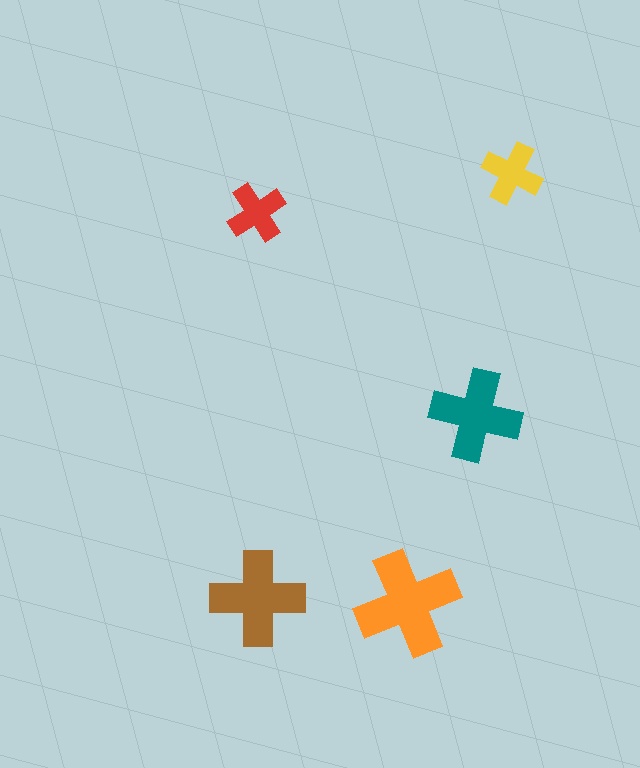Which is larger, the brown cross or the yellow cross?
The brown one.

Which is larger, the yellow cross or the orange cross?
The orange one.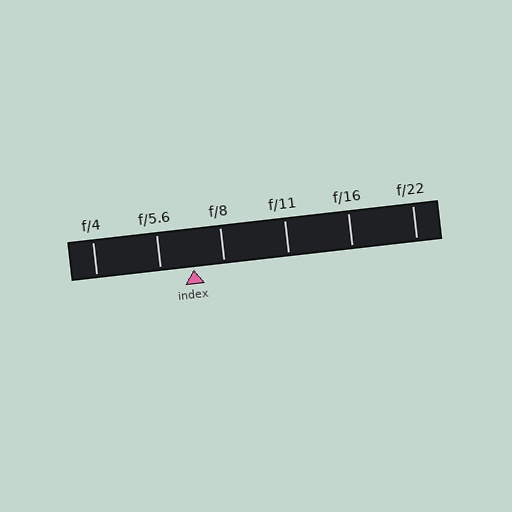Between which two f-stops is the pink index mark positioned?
The index mark is between f/5.6 and f/8.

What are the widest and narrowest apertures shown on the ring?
The widest aperture shown is f/4 and the narrowest is f/22.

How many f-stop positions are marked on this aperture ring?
There are 6 f-stop positions marked.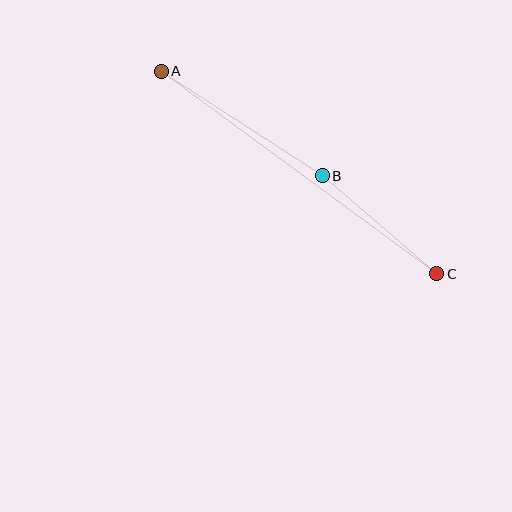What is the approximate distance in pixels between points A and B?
The distance between A and B is approximately 192 pixels.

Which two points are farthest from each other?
Points A and C are farthest from each other.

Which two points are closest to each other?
Points B and C are closest to each other.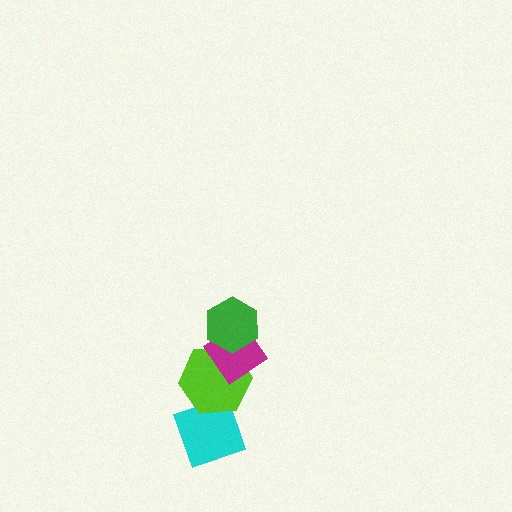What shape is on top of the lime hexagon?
The magenta diamond is on top of the lime hexagon.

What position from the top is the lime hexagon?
The lime hexagon is 3rd from the top.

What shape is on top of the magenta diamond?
The green hexagon is on top of the magenta diamond.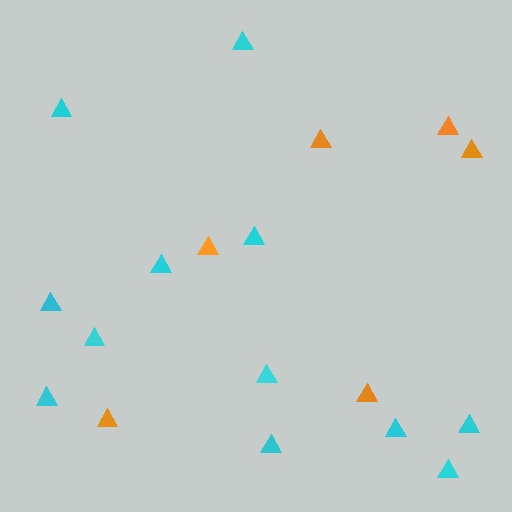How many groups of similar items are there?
There are 2 groups: one group of orange triangles (6) and one group of cyan triangles (12).